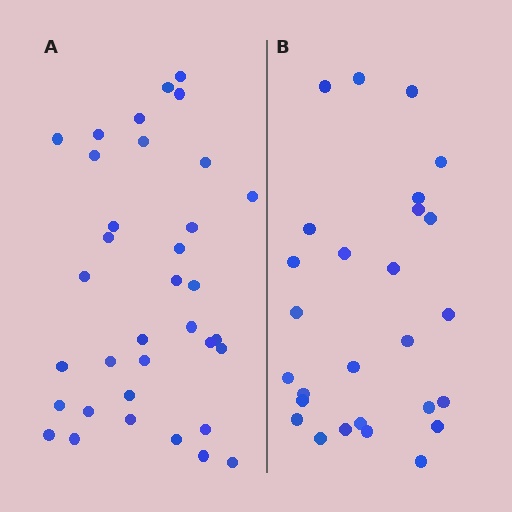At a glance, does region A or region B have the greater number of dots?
Region A (the left region) has more dots.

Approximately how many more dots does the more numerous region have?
Region A has roughly 8 or so more dots than region B.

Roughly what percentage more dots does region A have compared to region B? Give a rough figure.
About 30% more.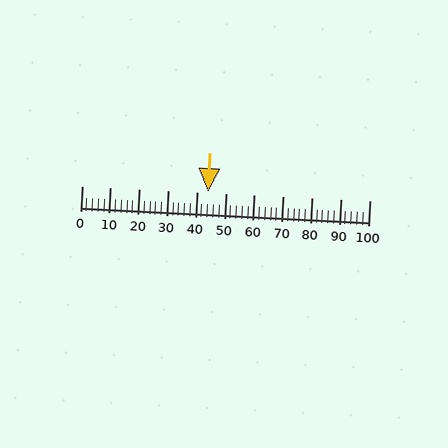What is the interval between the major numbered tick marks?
The major tick marks are spaced 10 units apart.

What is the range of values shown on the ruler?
The ruler shows values from 0 to 100.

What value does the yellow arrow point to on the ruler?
The yellow arrow points to approximately 44.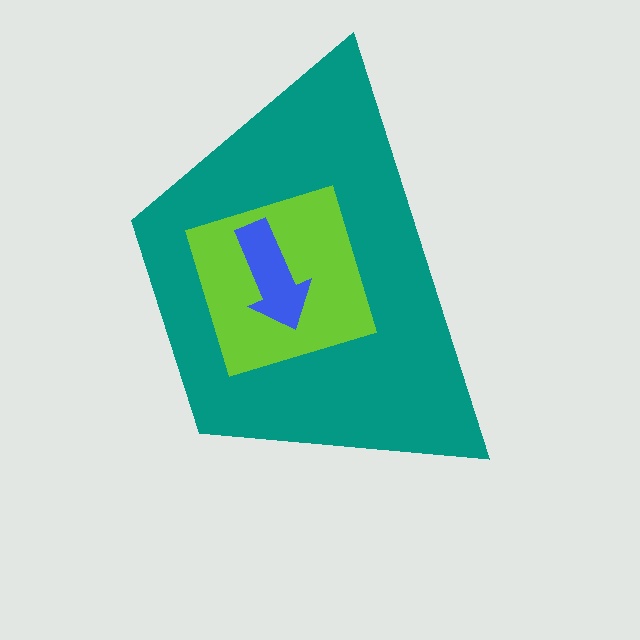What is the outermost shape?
The teal trapezoid.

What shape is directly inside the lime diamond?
The blue arrow.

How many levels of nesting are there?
3.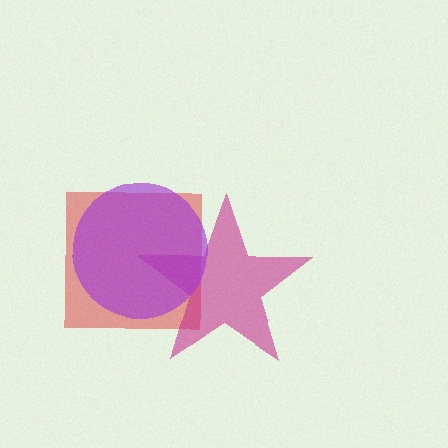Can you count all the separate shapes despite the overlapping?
Yes, there are 3 separate shapes.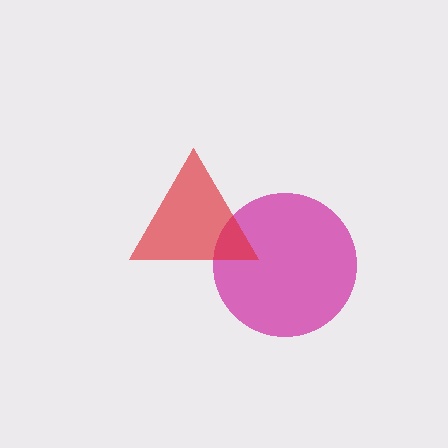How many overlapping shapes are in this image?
There are 2 overlapping shapes in the image.